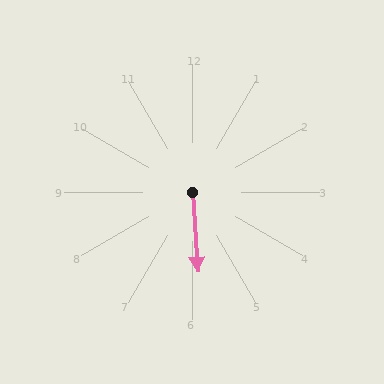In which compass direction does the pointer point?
South.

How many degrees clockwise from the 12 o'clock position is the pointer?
Approximately 176 degrees.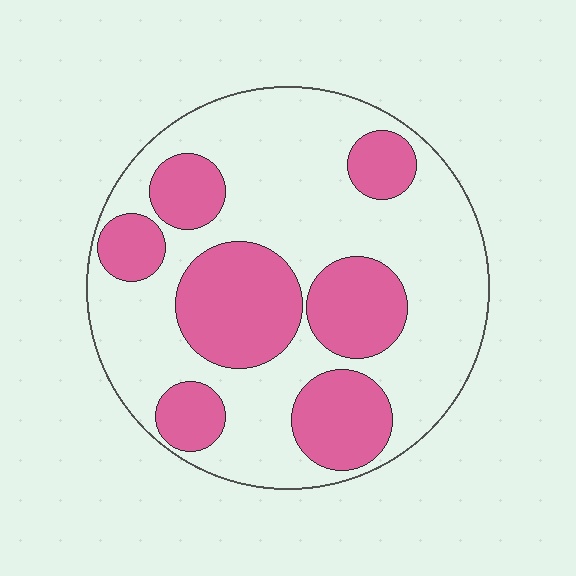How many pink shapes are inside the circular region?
7.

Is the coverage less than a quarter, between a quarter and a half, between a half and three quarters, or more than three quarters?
Between a quarter and a half.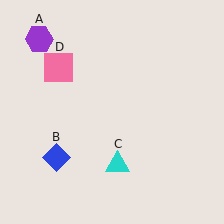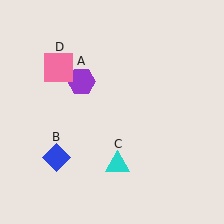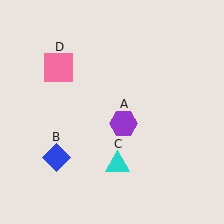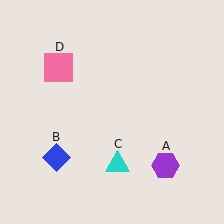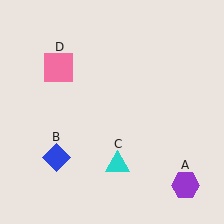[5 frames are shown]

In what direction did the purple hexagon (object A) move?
The purple hexagon (object A) moved down and to the right.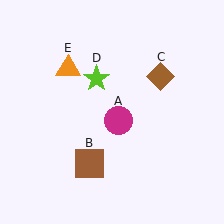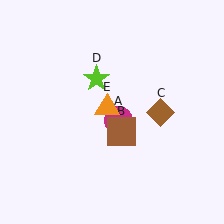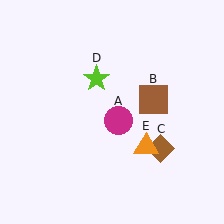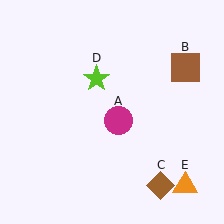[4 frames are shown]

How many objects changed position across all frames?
3 objects changed position: brown square (object B), brown diamond (object C), orange triangle (object E).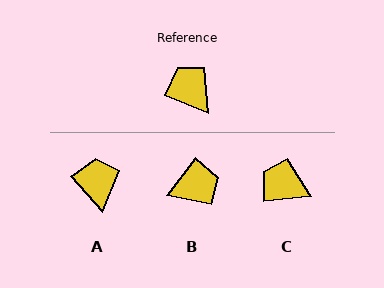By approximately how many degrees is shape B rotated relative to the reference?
Approximately 106 degrees clockwise.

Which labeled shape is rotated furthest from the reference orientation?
B, about 106 degrees away.